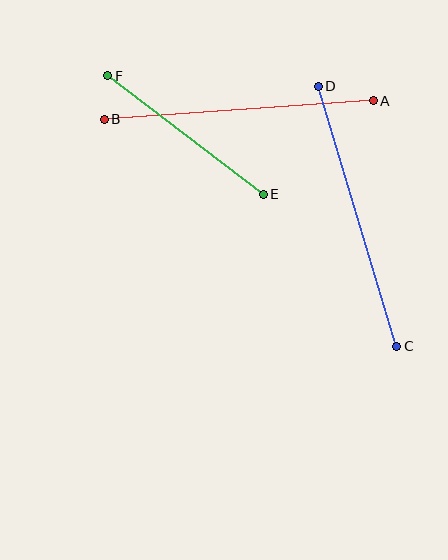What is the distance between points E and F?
The distance is approximately 195 pixels.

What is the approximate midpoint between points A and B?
The midpoint is at approximately (239, 110) pixels.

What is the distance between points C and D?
The distance is approximately 271 pixels.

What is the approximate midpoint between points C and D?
The midpoint is at approximately (357, 216) pixels.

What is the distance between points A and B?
The distance is approximately 270 pixels.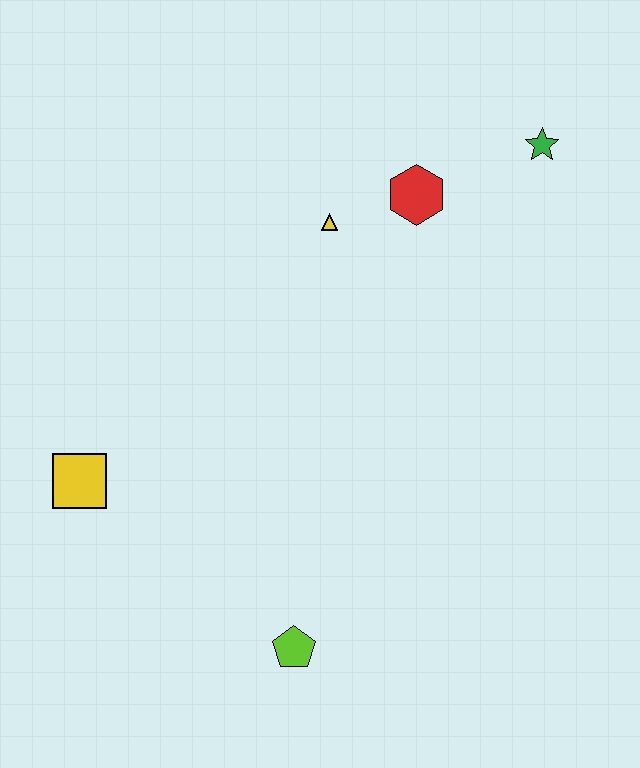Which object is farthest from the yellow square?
The green star is farthest from the yellow square.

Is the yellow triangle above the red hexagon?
No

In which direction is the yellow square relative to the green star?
The yellow square is to the left of the green star.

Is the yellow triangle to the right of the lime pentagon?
Yes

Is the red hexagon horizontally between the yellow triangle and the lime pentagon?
No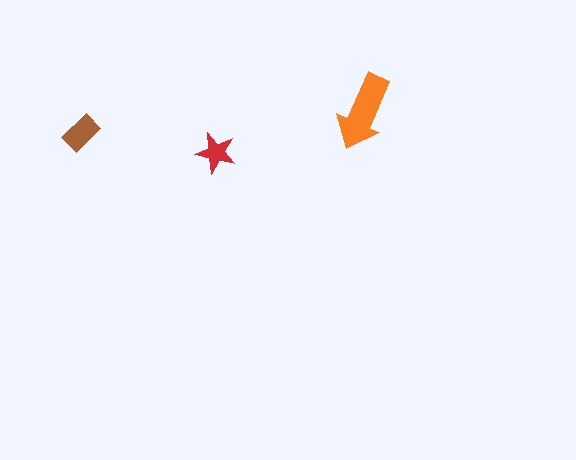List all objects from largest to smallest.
The orange arrow, the brown rectangle, the red star.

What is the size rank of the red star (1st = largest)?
3rd.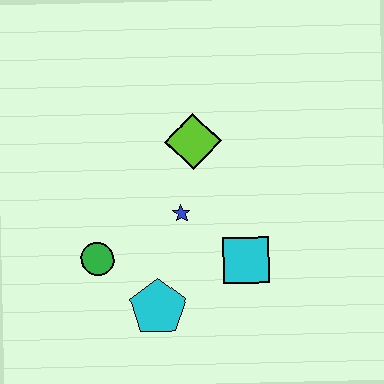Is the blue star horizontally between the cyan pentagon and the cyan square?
Yes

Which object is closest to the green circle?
The cyan pentagon is closest to the green circle.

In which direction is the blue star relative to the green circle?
The blue star is to the right of the green circle.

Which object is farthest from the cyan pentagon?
The lime diamond is farthest from the cyan pentagon.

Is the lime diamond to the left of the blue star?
No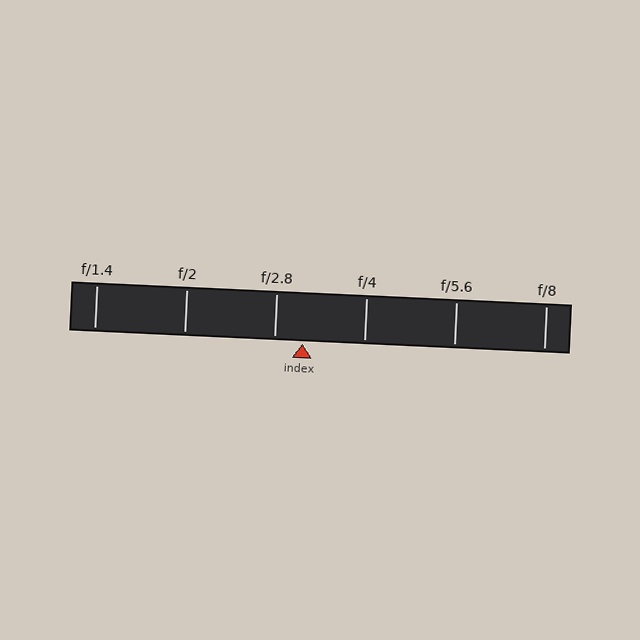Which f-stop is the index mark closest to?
The index mark is closest to f/2.8.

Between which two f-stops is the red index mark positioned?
The index mark is between f/2.8 and f/4.